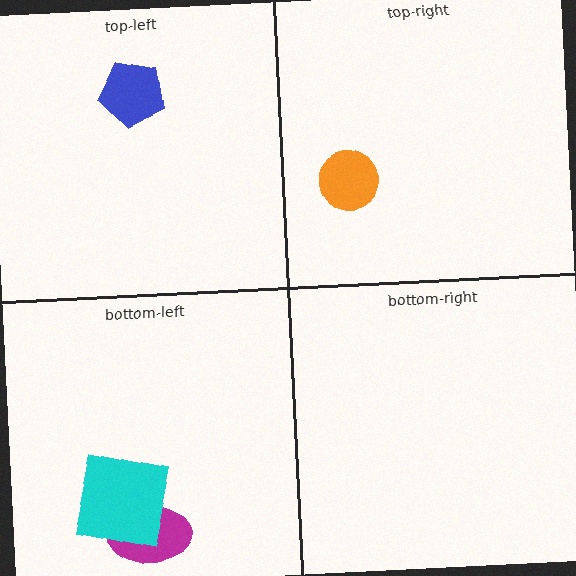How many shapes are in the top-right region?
1.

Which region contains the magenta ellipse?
The bottom-left region.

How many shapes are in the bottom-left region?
2.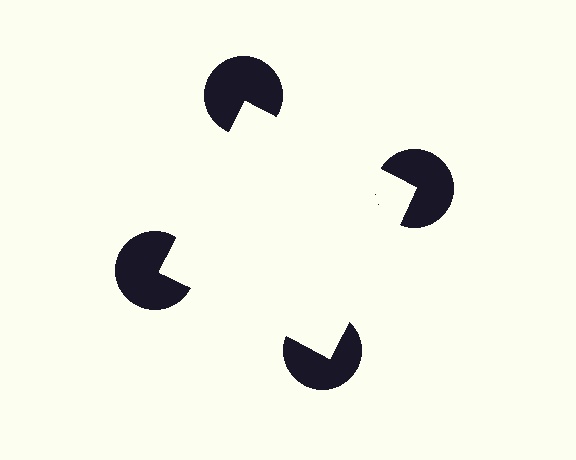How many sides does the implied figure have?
4 sides.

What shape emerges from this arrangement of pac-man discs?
An illusory square — its edges are inferred from the aligned wedge cuts in the pac-man discs, not physically drawn.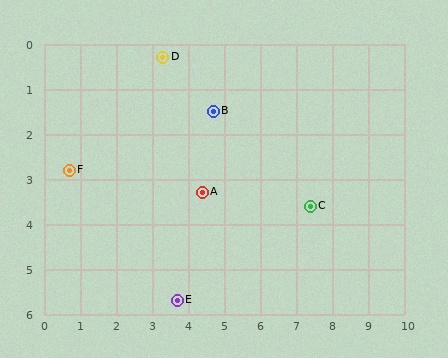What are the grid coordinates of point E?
Point E is at approximately (3.7, 5.7).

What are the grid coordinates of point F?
Point F is at approximately (0.7, 2.8).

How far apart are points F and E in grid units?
Points F and E are about 4.2 grid units apart.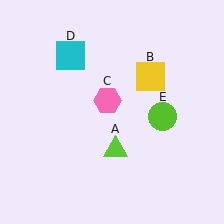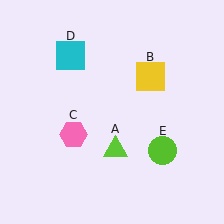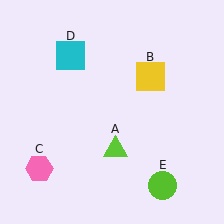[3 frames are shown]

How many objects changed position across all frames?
2 objects changed position: pink hexagon (object C), lime circle (object E).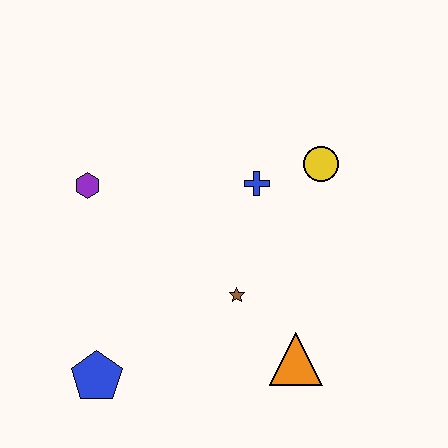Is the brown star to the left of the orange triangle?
Yes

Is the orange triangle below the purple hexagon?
Yes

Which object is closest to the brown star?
The orange triangle is closest to the brown star.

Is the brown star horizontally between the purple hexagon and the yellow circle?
Yes